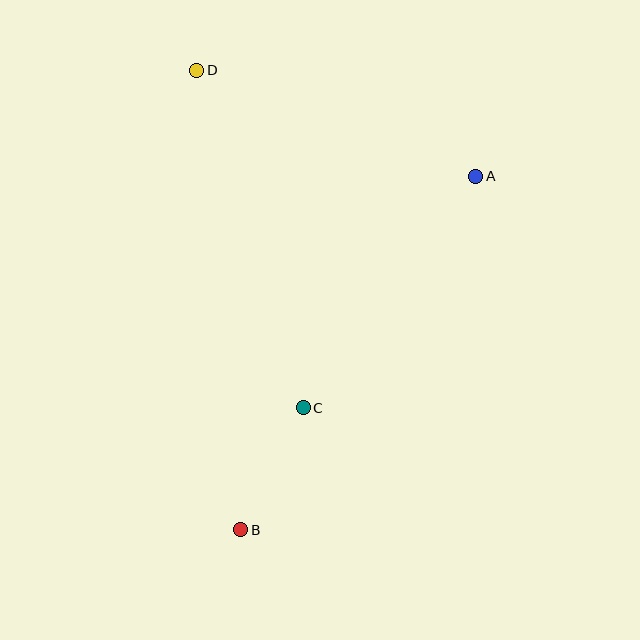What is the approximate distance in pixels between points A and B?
The distance between A and B is approximately 424 pixels.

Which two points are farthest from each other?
Points B and D are farthest from each other.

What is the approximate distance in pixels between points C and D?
The distance between C and D is approximately 354 pixels.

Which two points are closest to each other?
Points B and C are closest to each other.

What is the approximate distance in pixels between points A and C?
The distance between A and C is approximately 288 pixels.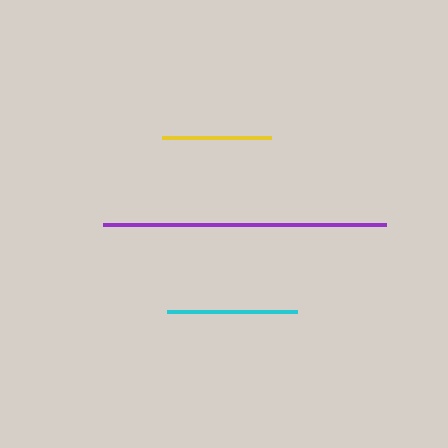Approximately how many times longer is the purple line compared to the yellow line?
The purple line is approximately 2.6 times the length of the yellow line.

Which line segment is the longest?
The purple line is the longest at approximately 282 pixels.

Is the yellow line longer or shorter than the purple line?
The purple line is longer than the yellow line.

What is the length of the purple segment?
The purple segment is approximately 282 pixels long.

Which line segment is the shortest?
The yellow line is the shortest at approximately 109 pixels.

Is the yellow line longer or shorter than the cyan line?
The cyan line is longer than the yellow line.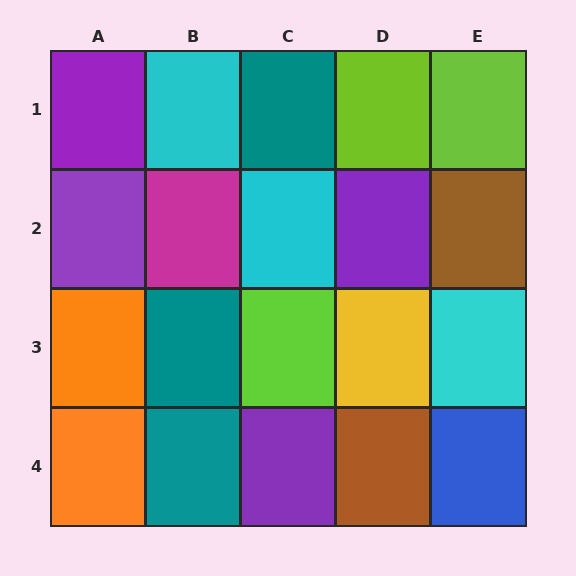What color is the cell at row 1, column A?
Purple.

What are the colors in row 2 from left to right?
Purple, magenta, cyan, purple, brown.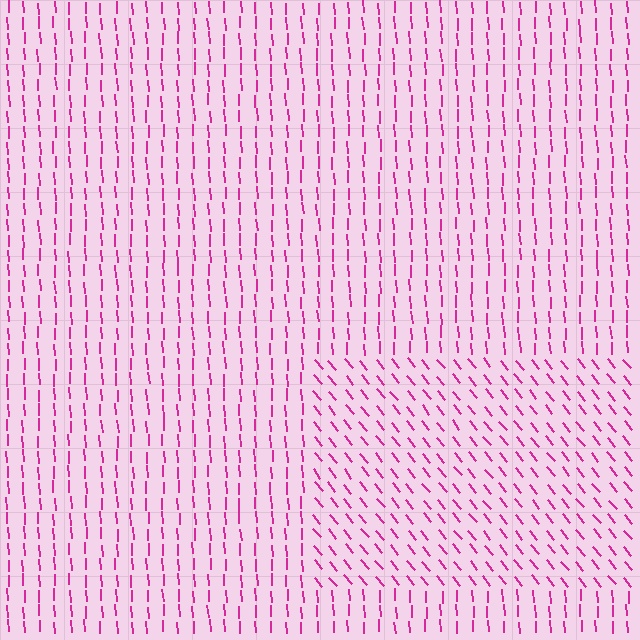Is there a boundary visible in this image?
Yes, there is a texture boundary formed by a change in line orientation.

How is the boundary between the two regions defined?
The boundary is defined purely by a change in line orientation (approximately 36 degrees difference). All lines are the same color and thickness.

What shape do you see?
I see a rectangle.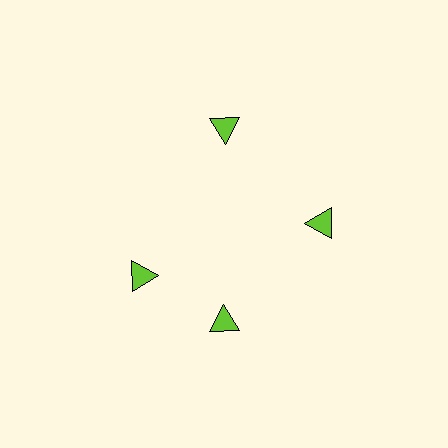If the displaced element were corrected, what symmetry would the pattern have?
It would have 4-fold rotational symmetry — the pattern would map onto itself every 90 degrees.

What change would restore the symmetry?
The symmetry would be restored by rotating it back into even spacing with its neighbors so that all 4 triangles sit at equal angles and equal distance from the center.